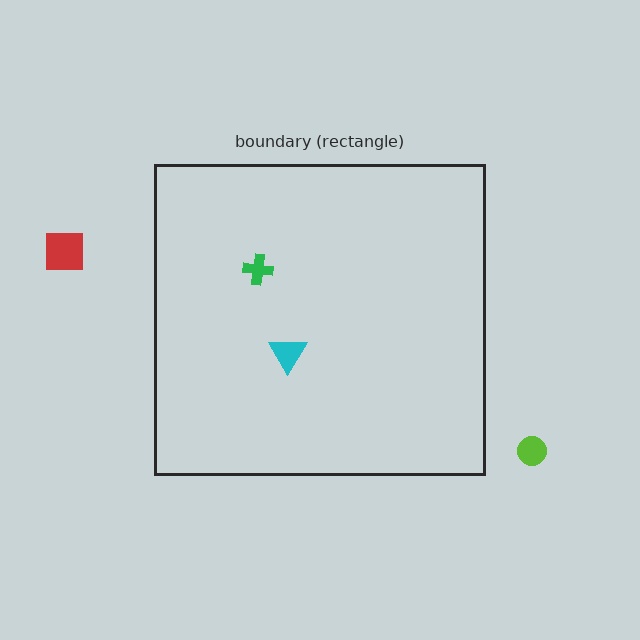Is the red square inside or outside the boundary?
Outside.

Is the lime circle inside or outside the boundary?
Outside.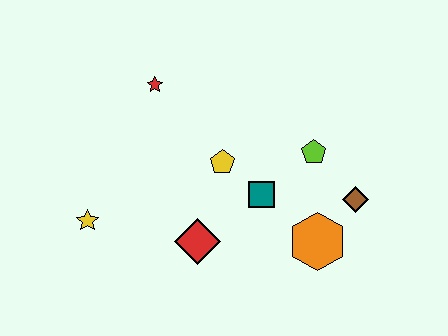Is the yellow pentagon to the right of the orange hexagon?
No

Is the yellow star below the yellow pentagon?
Yes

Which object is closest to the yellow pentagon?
The teal square is closest to the yellow pentagon.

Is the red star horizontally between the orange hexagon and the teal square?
No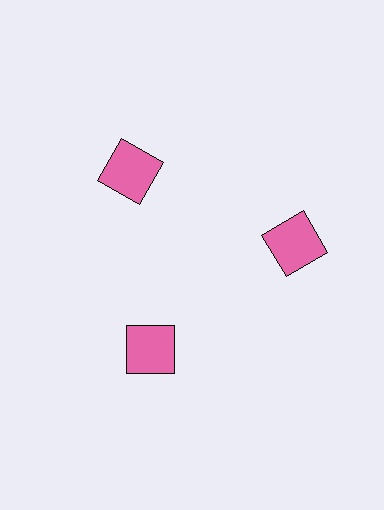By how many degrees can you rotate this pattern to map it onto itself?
The pattern maps onto itself every 120 degrees of rotation.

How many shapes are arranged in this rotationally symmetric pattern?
There are 3 shapes, arranged in 3 groups of 1.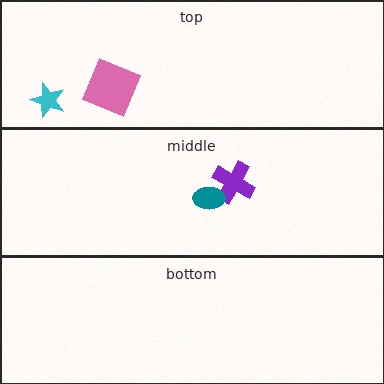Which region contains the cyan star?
The top region.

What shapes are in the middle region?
The purple cross, the teal ellipse.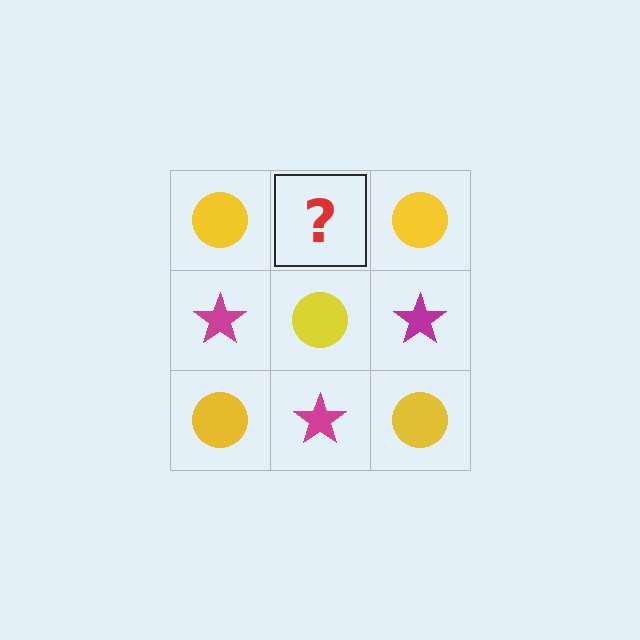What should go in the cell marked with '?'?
The missing cell should contain a magenta star.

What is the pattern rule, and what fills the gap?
The rule is that it alternates yellow circle and magenta star in a checkerboard pattern. The gap should be filled with a magenta star.